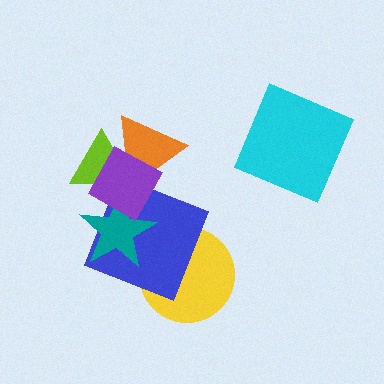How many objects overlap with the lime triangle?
3 objects overlap with the lime triangle.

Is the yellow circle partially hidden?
Yes, it is partially covered by another shape.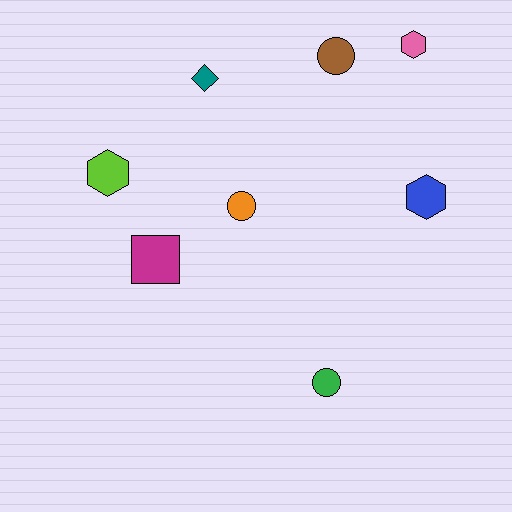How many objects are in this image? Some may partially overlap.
There are 8 objects.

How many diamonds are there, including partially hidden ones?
There is 1 diamond.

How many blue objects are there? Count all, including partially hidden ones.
There is 1 blue object.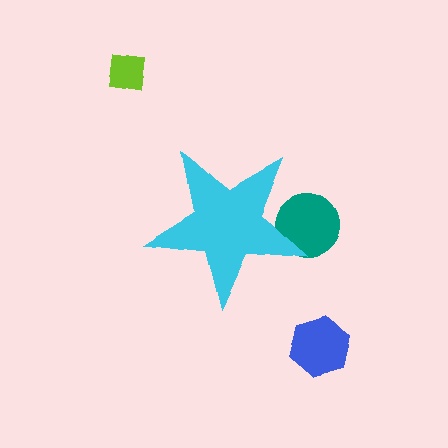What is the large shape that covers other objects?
A cyan star.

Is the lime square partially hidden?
No, the lime square is fully visible.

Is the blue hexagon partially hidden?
No, the blue hexagon is fully visible.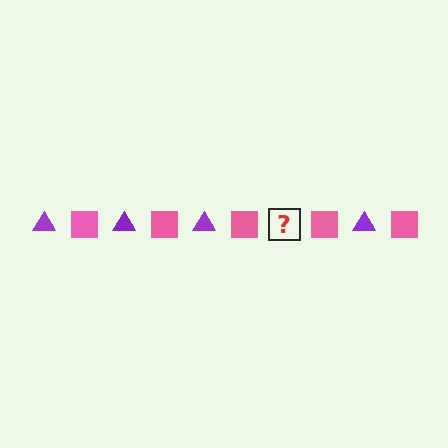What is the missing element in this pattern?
The missing element is a purple triangle.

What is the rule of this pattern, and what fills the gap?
The rule is that the pattern alternates between purple triangle and pink square. The gap should be filled with a purple triangle.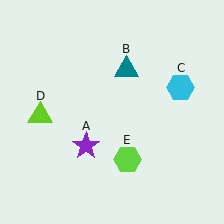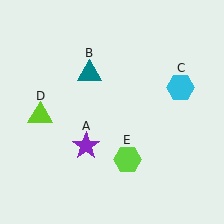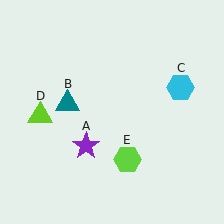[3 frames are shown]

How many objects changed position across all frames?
1 object changed position: teal triangle (object B).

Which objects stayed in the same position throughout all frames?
Purple star (object A) and cyan hexagon (object C) and lime triangle (object D) and lime hexagon (object E) remained stationary.